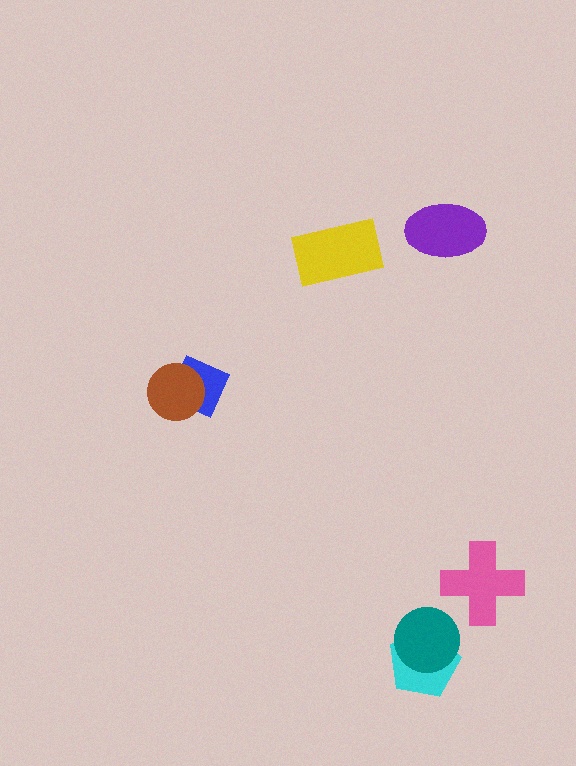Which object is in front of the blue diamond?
The brown circle is in front of the blue diamond.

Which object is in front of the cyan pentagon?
The teal circle is in front of the cyan pentagon.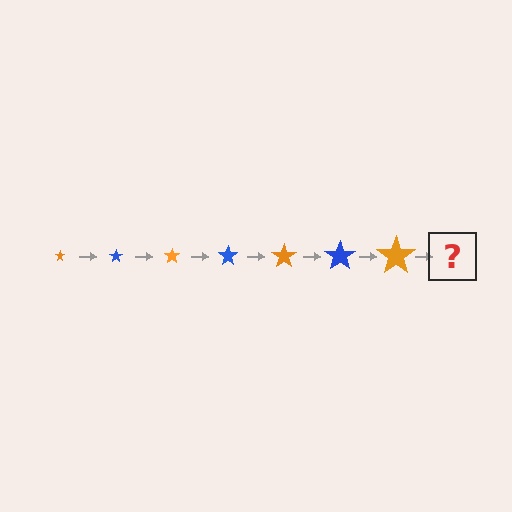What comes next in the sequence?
The next element should be a blue star, larger than the previous one.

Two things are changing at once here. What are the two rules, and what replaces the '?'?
The two rules are that the star grows larger each step and the color cycles through orange and blue. The '?' should be a blue star, larger than the previous one.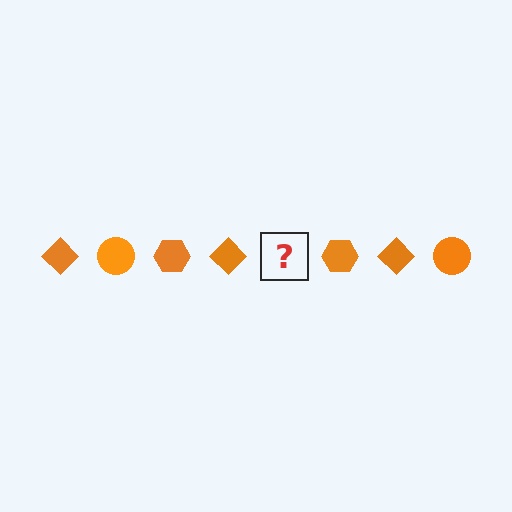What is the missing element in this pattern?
The missing element is an orange circle.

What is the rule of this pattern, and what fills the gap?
The rule is that the pattern cycles through diamond, circle, hexagon shapes in orange. The gap should be filled with an orange circle.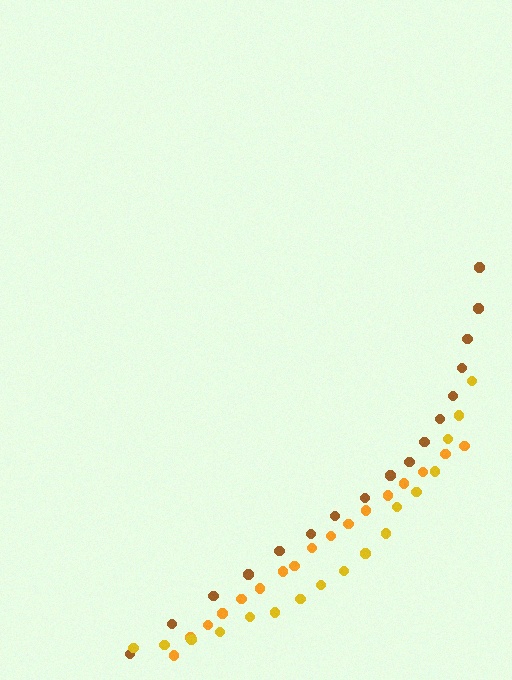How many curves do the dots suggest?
There are 3 distinct paths.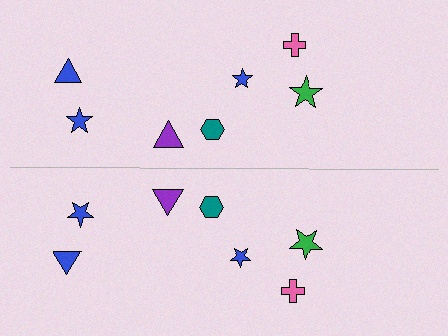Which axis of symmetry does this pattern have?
The pattern has a horizontal axis of symmetry running through the center of the image.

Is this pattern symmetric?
Yes, this pattern has bilateral (reflection) symmetry.